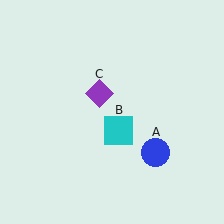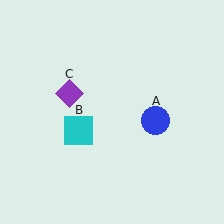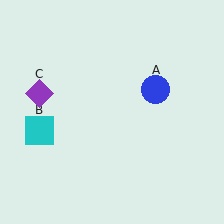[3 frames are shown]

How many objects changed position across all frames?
3 objects changed position: blue circle (object A), cyan square (object B), purple diamond (object C).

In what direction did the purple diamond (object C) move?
The purple diamond (object C) moved left.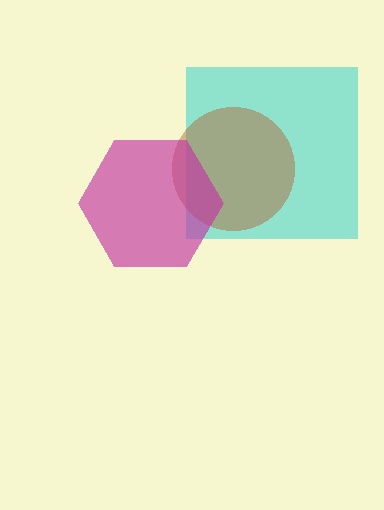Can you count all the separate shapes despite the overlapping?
Yes, there are 3 separate shapes.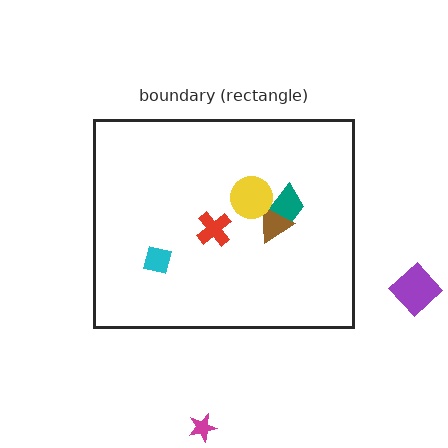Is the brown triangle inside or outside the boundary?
Inside.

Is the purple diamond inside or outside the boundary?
Outside.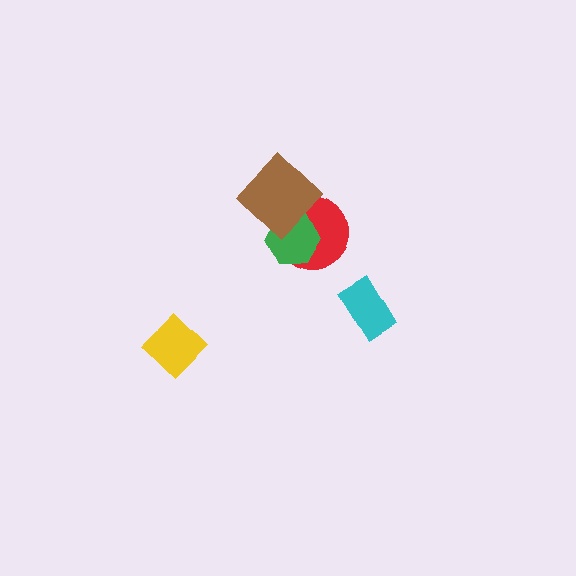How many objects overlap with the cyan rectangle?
0 objects overlap with the cyan rectangle.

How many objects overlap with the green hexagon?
2 objects overlap with the green hexagon.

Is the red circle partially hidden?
Yes, it is partially covered by another shape.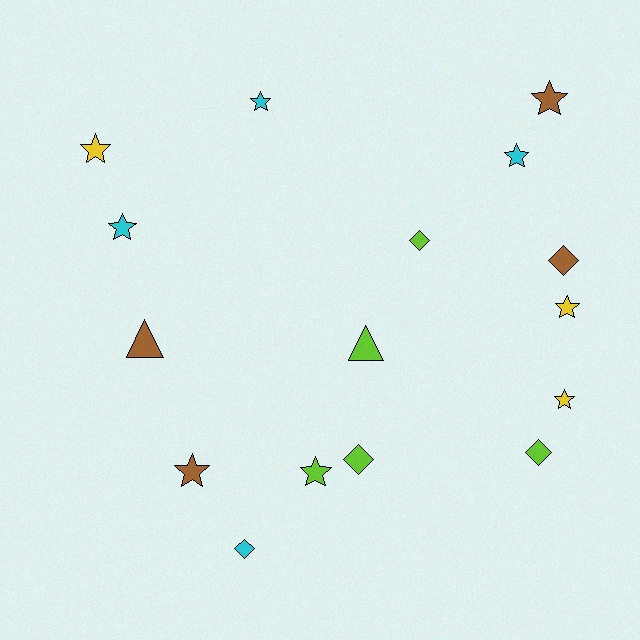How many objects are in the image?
There are 16 objects.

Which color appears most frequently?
Lime, with 5 objects.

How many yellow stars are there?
There are 3 yellow stars.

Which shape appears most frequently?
Star, with 9 objects.